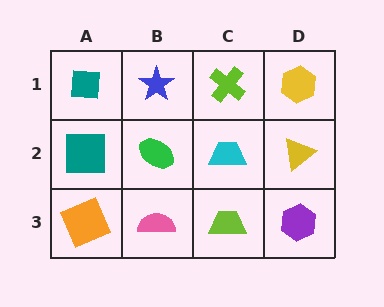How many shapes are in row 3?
4 shapes.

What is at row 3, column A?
An orange square.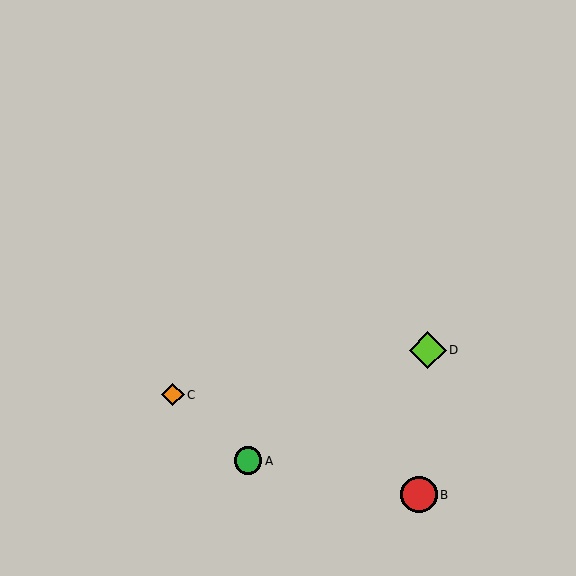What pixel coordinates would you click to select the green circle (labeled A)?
Click at (248, 461) to select the green circle A.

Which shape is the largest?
The lime diamond (labeled D) is the largest.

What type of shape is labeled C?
Shape C is an orange diamond.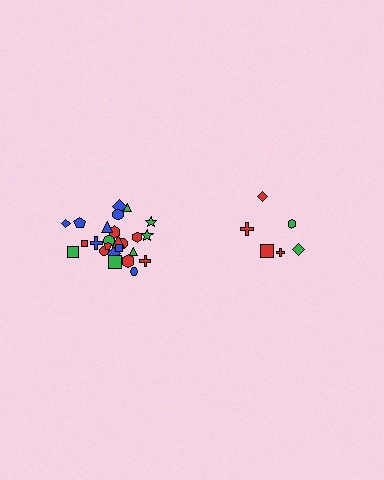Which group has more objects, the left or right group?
The left group.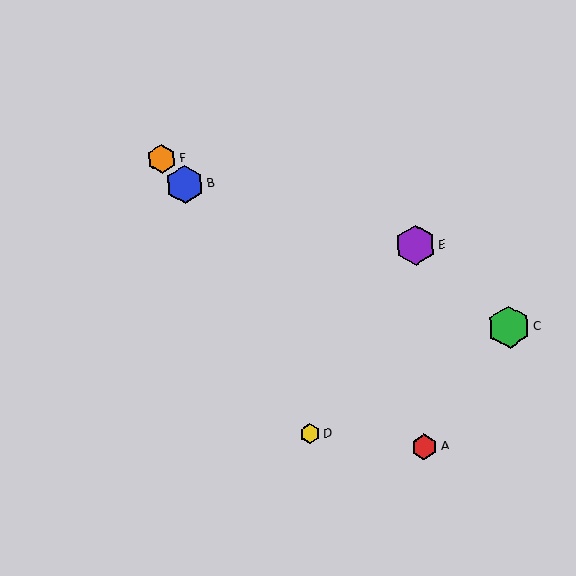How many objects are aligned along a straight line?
3 objects (A, B, F) are aligned along a straight line.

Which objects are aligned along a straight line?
Objects A, B, F are aligned along a straight line.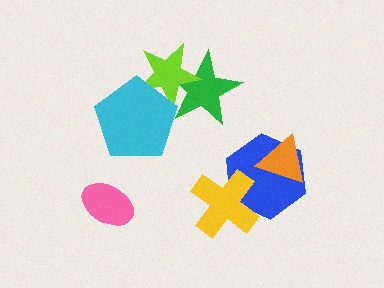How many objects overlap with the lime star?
2 objects overlap with the lime star.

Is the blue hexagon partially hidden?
Yes, it is partially covered by another shape.